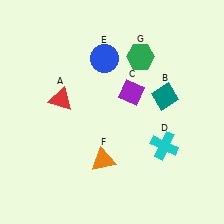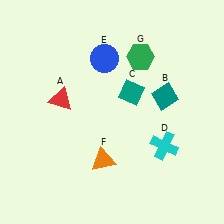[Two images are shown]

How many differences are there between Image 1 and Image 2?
There is 1 difference between the two images.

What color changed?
The diamond (C) changed from purple in Image 1 to teal in Image 2.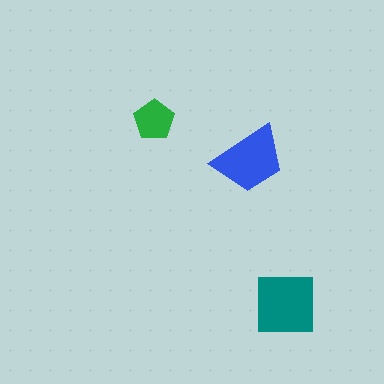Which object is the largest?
The teal square.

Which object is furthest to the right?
The teal square is rightmost.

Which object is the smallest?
The green pentagon.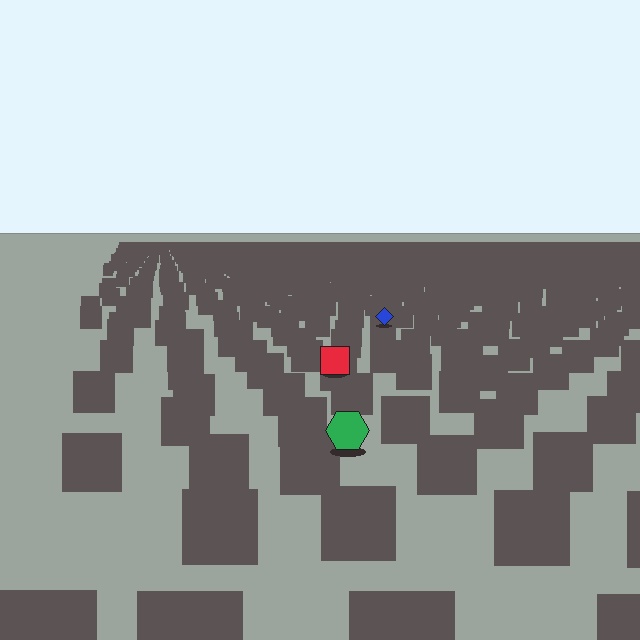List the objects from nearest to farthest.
From nearest to farthest: the green hexagon, the red square, the blue diamond.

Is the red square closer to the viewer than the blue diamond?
Yes. The red square is closer — you can tell from the texture gradient: the ground texture is coarser near it.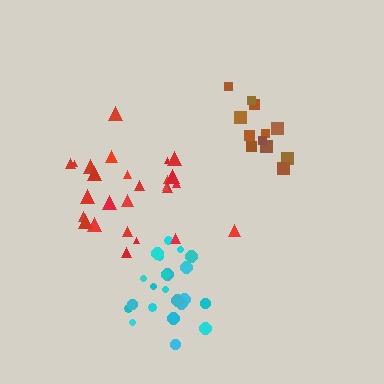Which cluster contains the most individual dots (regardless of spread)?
Red (26).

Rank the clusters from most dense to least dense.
cyan, red, brown.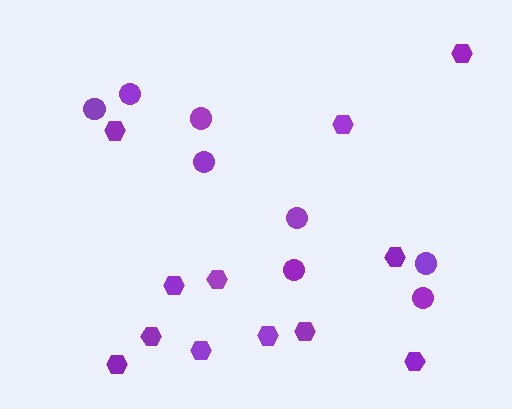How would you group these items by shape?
There are 2 groups: one group of hexagons (12) and one group of circles (8).